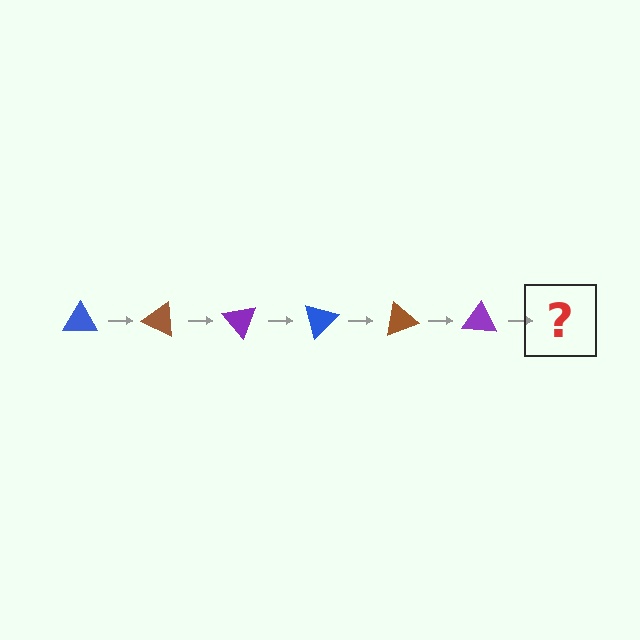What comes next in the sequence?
The next element should be a blue triangle, rotated 150 degrees from the start.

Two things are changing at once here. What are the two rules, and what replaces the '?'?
The two rules are that it rotates 25 degrees each step and the color cycles through blue, brown, and purple. The '?' should be a blue triangle, rotated 150 degrees from the start.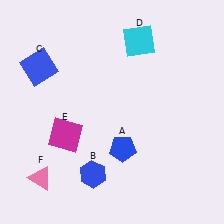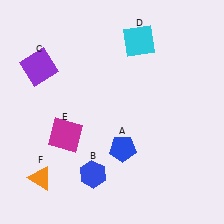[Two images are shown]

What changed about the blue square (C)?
In Image 1, C is blue. In Image 2, it changed to purple.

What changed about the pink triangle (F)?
In Image 1, F is pink. In Image 2, it changed to orange.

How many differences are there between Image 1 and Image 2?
There are 2 differences between the two images.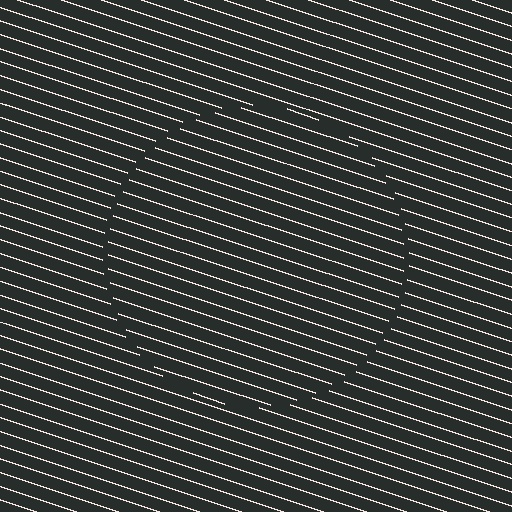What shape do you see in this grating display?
An illusory circle. The interior of the shape contains the same grating, shifted by half a period — the contour is defined by the phase discontinuity where line-ends from the inner and outer gratings abut.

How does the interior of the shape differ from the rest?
The interior of the shape contains the same grating, shifted by half a period — the contour is defined by the phase discontinuity where line-ends from the inner and outer gratings abut.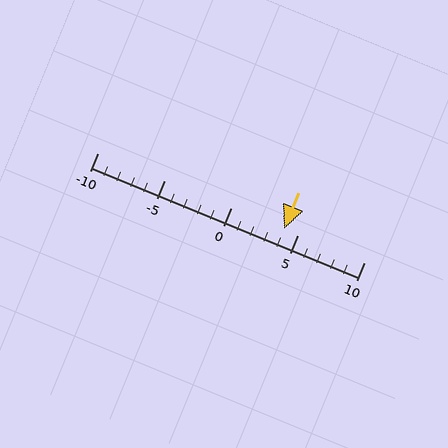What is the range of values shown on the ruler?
The ruler shows values from -10 to 10.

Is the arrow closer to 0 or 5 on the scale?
The arrow is closer to 5.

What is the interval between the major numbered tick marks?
The major tick marks are spaced 5 units apart.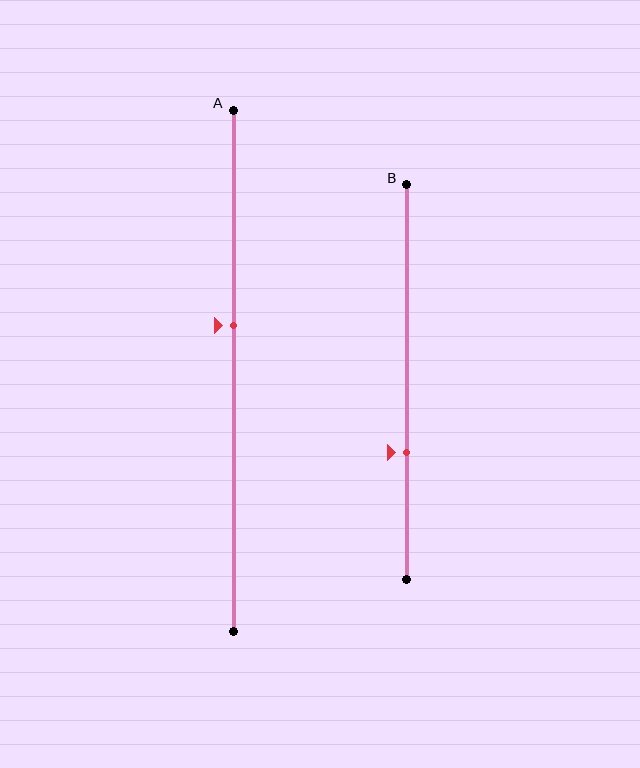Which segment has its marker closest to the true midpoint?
Segment A has its marker closest to the true midpoint.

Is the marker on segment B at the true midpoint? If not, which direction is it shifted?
No, the marker on segment B is shifted downward by about 18% of the segment length.